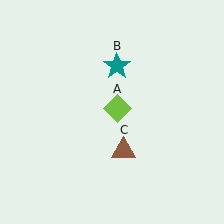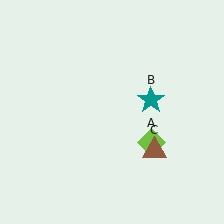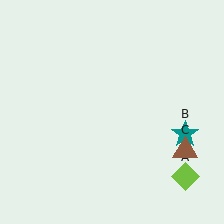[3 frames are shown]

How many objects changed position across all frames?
3 objects changed position: lime diamond (object A), teal star (object B), brown triangle (object C).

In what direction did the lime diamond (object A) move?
The lime diamond (object A) moved down and to the right.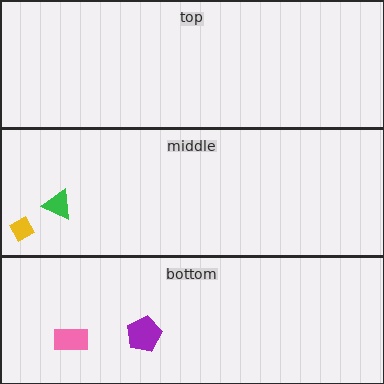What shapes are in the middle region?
The yellow diamond, the green triangle.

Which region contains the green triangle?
The middle region.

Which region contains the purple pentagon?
The bottom region.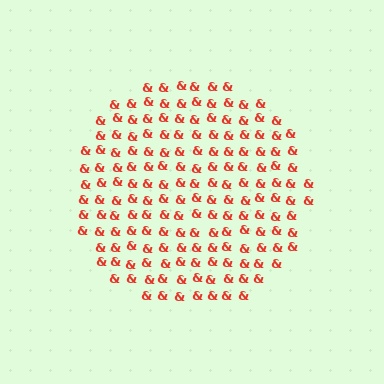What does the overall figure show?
The overall figure shows a circle.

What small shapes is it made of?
It is made of small ampersands.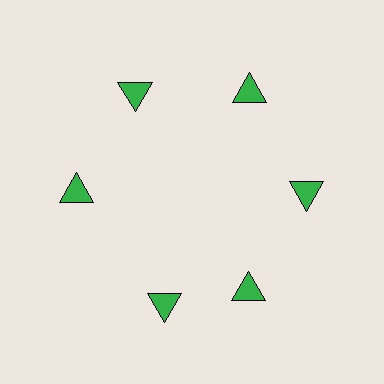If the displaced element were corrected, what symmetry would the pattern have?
It would have 6-fold rotational symmetry — the pattern would map onto itself every 60 degrees.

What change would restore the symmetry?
The symmetry would be restored by rotating it back into even spacing with its neighbors so that all 6 triangles sit at equal angles and equal distance from the center.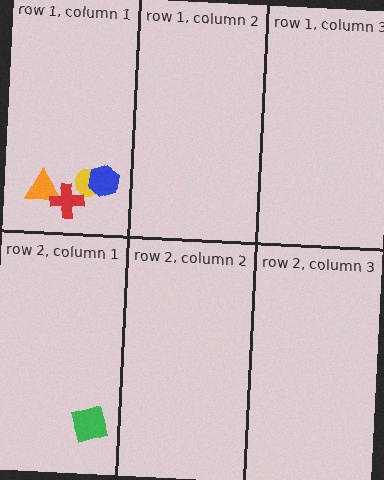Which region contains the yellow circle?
The row 1, column 1 region.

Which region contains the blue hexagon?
The row 1, column 1 region.